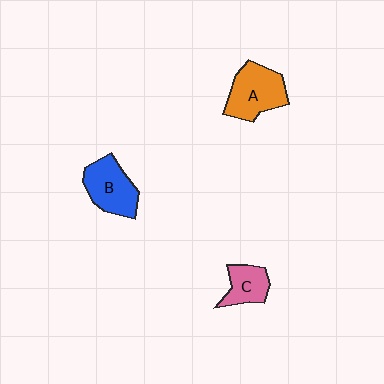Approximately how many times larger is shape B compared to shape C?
Approximately 1.5 times.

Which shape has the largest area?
Shape A (orange).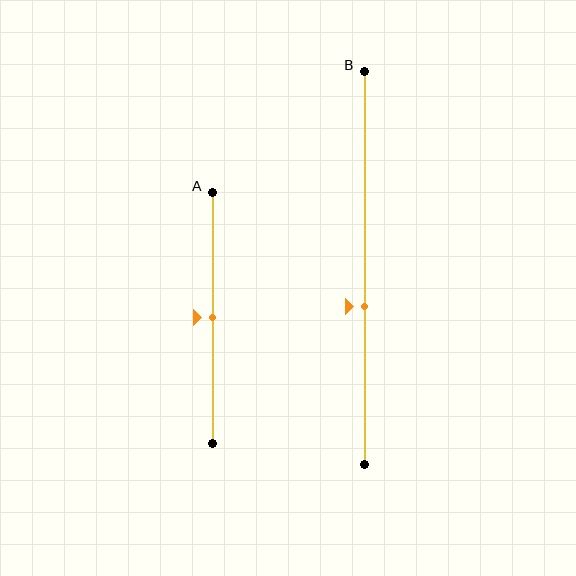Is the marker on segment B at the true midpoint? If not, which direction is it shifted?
No, the marker on segment B is shifted downward by about 10% of the segment length.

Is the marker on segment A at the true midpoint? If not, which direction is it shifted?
Yes, the marker on segment A is at the true midpoint.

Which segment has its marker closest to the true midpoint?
Segment A has its marker closest to the true midpoint.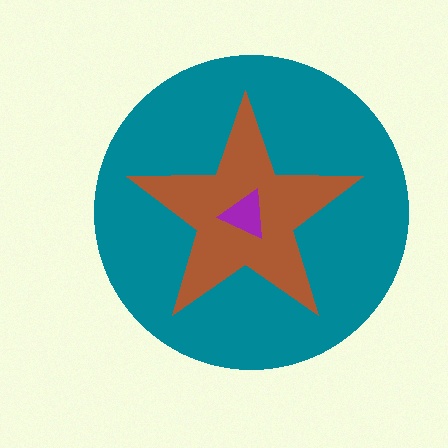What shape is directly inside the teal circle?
The brown star.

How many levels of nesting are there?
3.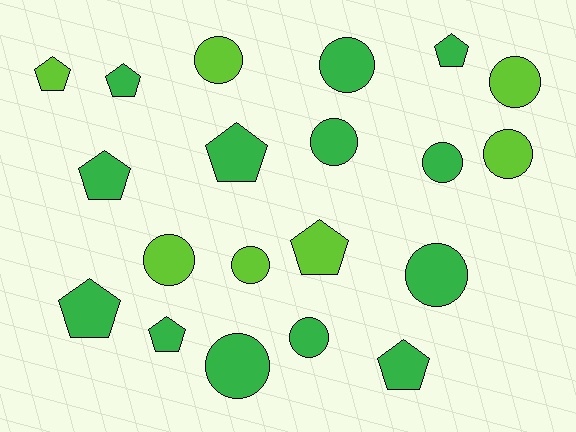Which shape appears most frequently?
Circle, with 11 objects.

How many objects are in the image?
There are 20 objects.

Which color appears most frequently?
Green, with 13 objects.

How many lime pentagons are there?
There are 2 lime pentagons.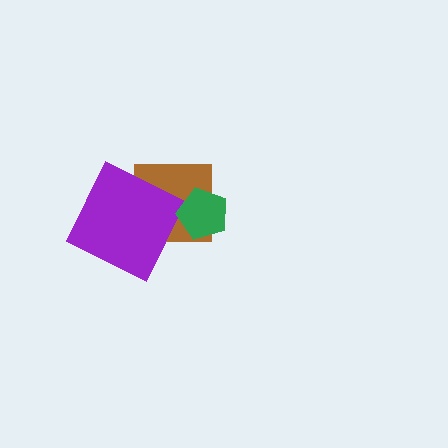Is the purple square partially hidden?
No, no other shape covers it.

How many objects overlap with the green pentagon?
1 object overlaps with the green pentagon.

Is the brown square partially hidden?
Yes, it is partially covered by another shape.